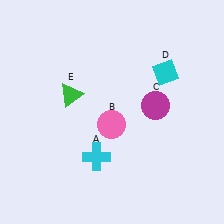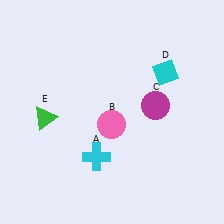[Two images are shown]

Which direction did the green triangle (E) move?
The green triangle (E) moved left.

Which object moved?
The green triangle (E) moved left.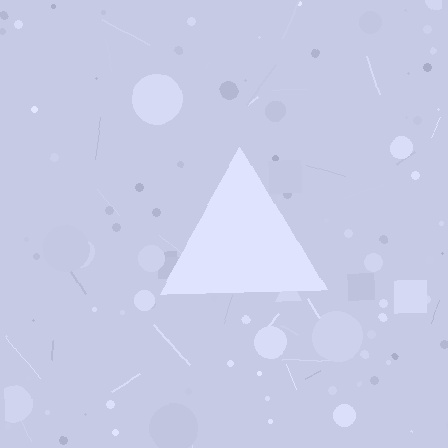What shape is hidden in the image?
A triangle is hidden in the image.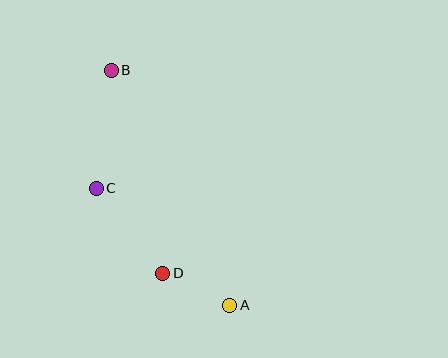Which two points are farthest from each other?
Points A and B are farthest from each other.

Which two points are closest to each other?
Points A and D are closest to each other.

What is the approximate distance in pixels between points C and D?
The distance between C and D is approximately 108 pixels.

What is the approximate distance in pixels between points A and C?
The distance between A and C is approximately 178 pixels.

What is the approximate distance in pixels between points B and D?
The distance between B and D is approximately 209 pixels.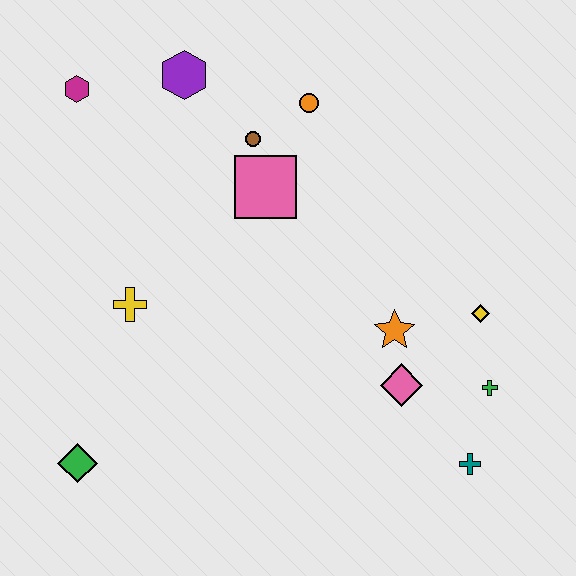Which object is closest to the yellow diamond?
The green cross is closest to the yellow diamond.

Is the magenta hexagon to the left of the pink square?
Yes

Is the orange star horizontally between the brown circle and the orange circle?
No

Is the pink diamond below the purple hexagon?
Yes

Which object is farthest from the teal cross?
The magenta hexagon is farthest from the teal cross.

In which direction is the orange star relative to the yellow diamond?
The orange star is to the left of the yellow diamond.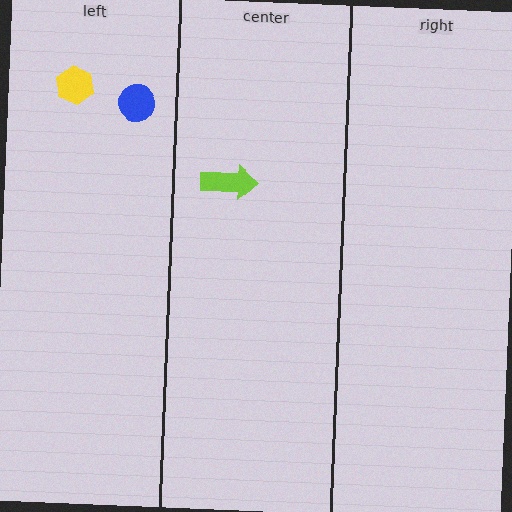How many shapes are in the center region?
1.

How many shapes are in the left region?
2.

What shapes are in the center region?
The lime arrow.